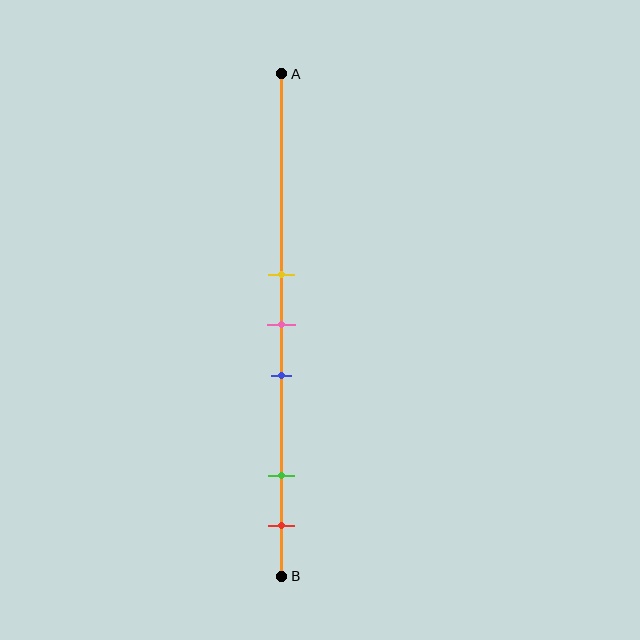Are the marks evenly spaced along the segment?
No, the marks are not evenly spaced.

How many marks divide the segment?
There are 5 marks dividing the segment.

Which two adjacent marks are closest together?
The yellow and pink marks are the closest adjacent pair.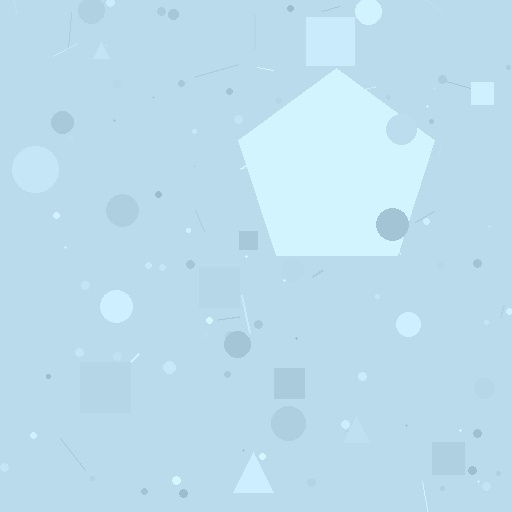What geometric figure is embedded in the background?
A pentagon is embedded in the background.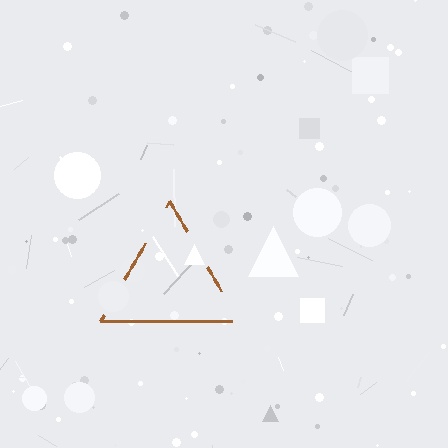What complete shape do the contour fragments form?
The contour fragments form a triangle.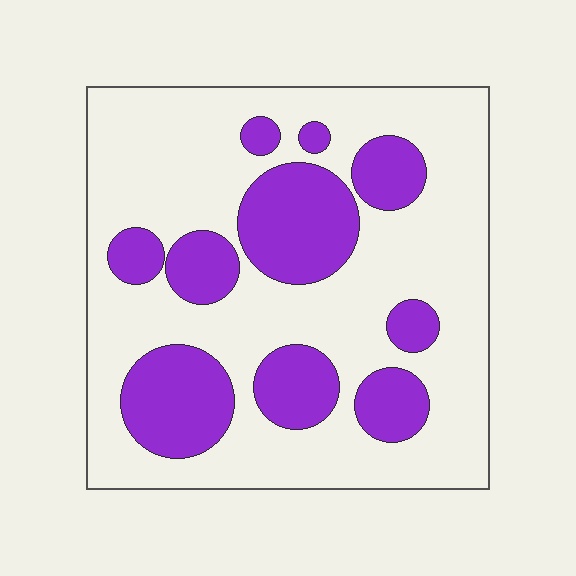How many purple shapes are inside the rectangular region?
10.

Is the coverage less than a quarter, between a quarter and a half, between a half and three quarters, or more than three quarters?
Between a quarter and a half.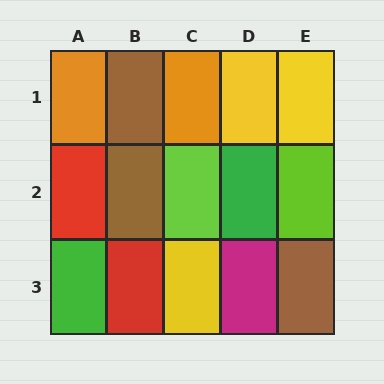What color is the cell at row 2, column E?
Lime.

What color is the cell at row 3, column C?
Yellow.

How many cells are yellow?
3 cells are yellow.